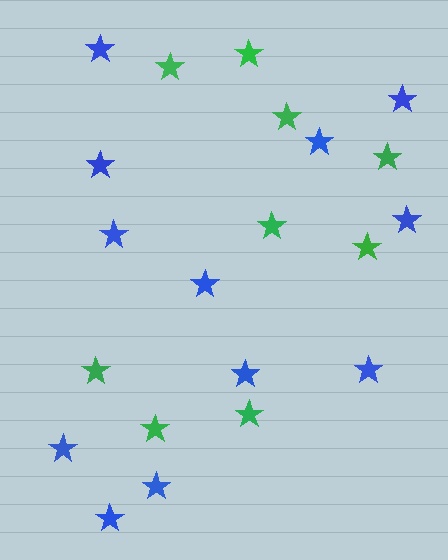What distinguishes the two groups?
There are 2 groups: one group of green stars (9) and one group of blue stars (12).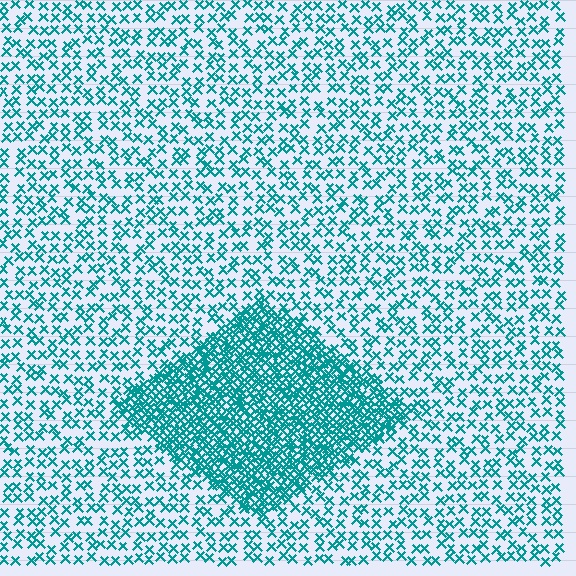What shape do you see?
I see a diamond.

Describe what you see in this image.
The image contains small teal elements arranged at two different densities. A diamond-shaped region is visible where the elements are more densely packed than the surrounding area.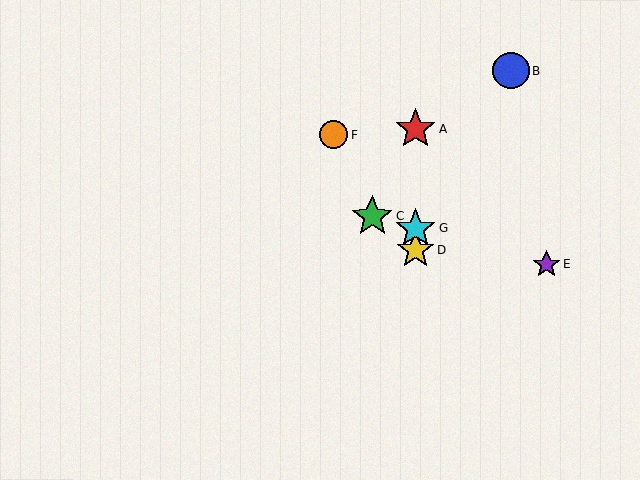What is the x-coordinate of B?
Object B is at x≈511.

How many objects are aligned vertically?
3 objects (A, D, G) are aligned vertically.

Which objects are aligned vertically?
Objects A, D, G are aligned vertically.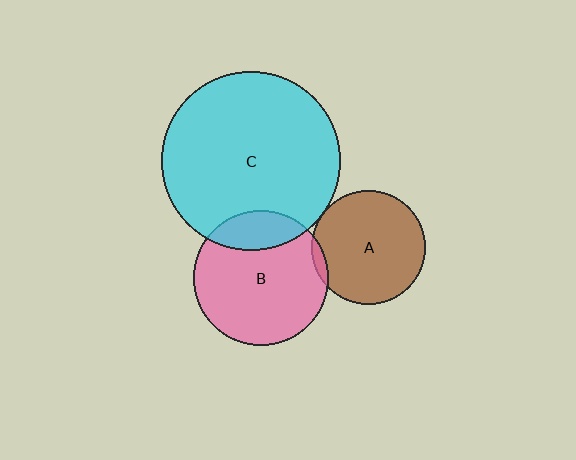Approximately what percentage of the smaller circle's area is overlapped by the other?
Approximately 20%.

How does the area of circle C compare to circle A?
Approximately 2.5 times.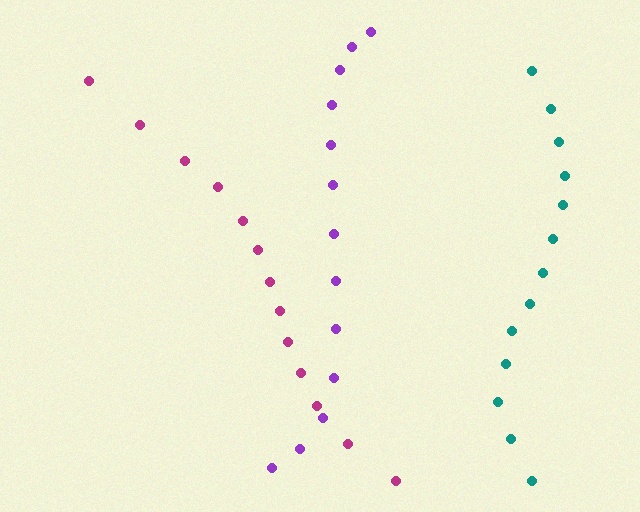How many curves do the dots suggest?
There are 3 distinct paths.